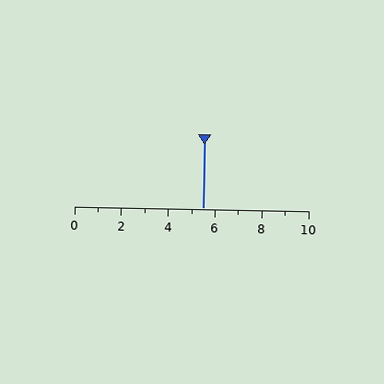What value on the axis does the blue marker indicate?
The marker indicates approximately 5.5.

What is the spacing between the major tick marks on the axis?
The major ticks are spaced 2 apart.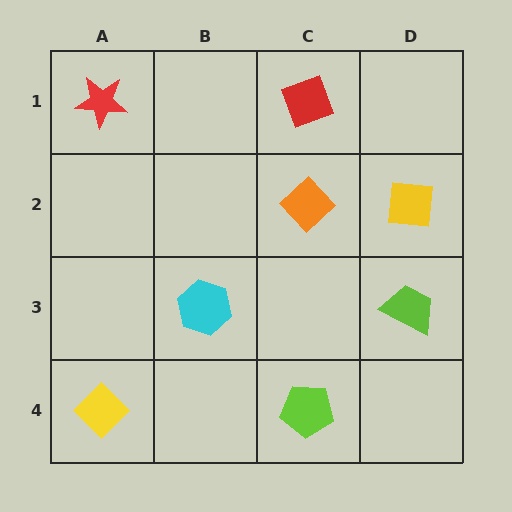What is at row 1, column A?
A red star.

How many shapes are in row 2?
2 shapes.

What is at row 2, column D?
A yellow square.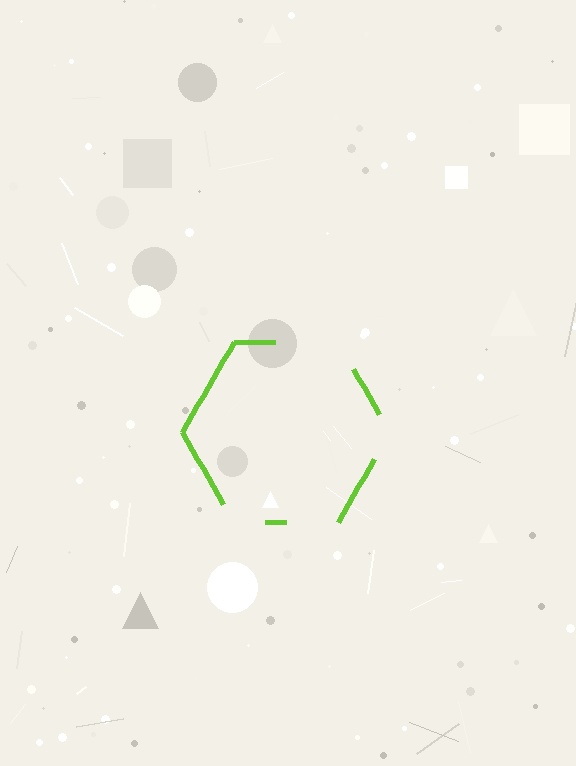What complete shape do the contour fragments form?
The contour fragments form a hexagon.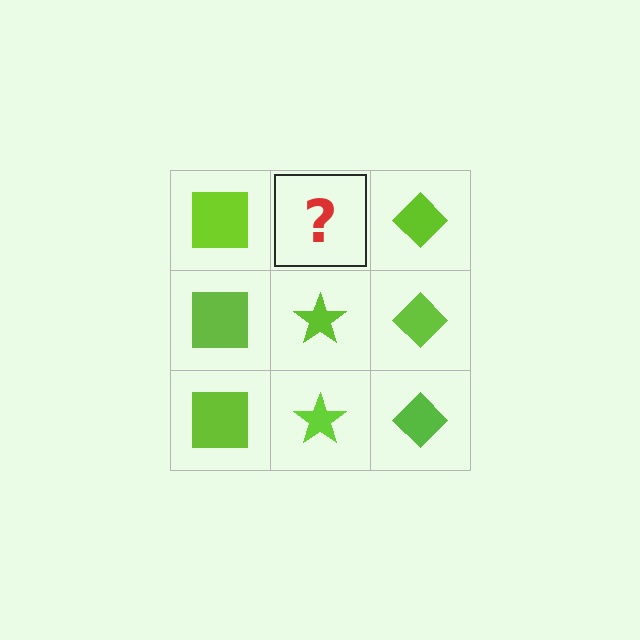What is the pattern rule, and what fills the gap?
The rule is that each column has a consistent shape. The gap should be filled with a lime star.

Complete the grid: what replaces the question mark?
The question mark should be replaced with a lime star.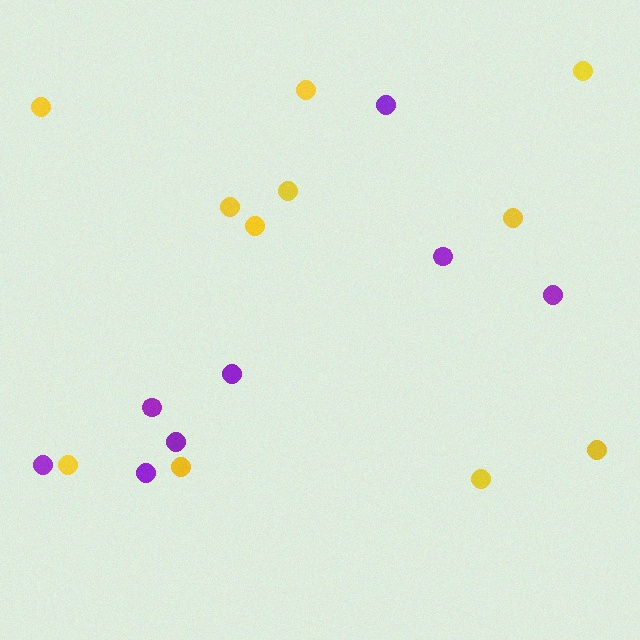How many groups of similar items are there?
There are 2 groups: one group of yellow circles (11) and one group of purple circles (8).